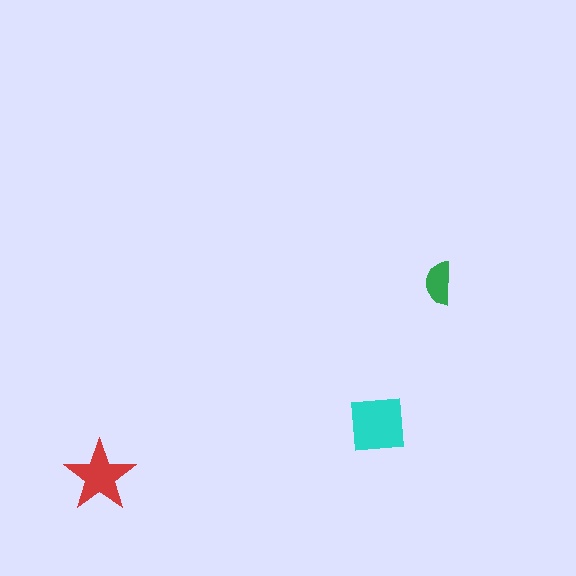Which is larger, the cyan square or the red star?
The cyan square.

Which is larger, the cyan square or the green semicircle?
The cyan square.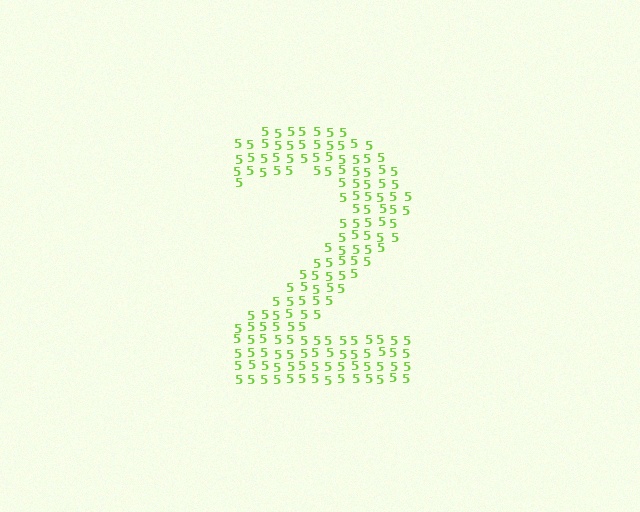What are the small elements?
The small elements are digit 5's.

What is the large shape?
The large shape is the digit 2.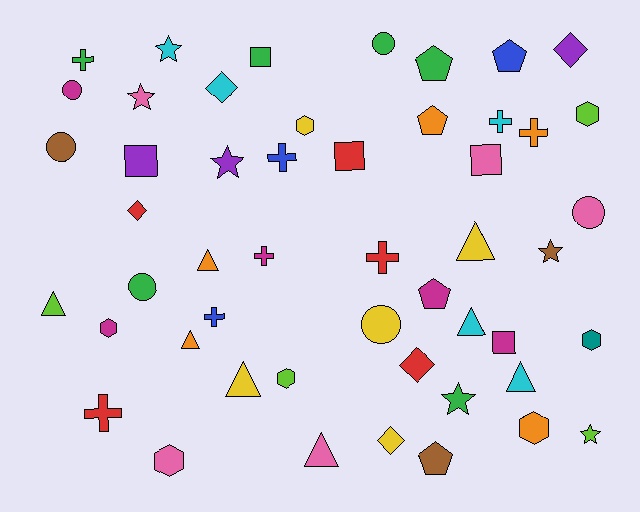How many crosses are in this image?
There are 8 crosses.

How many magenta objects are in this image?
There are 5 magenta objects.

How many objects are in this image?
There are 50 objects.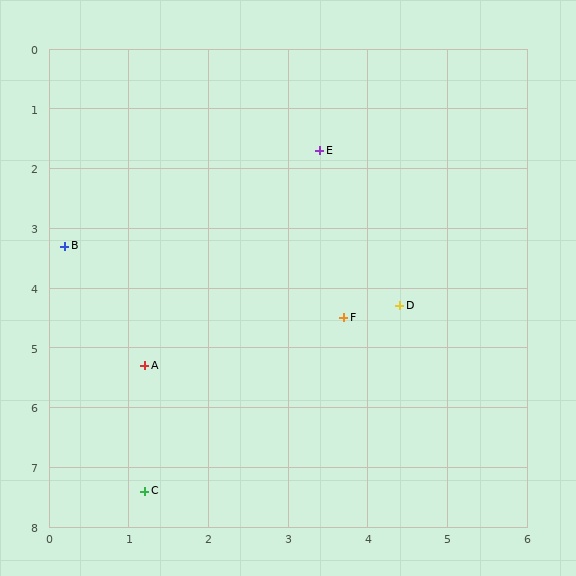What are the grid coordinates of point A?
Point A is at approximately (1.2, 5.3).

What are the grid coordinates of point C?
Point C is at approximately (1.2, 7.4).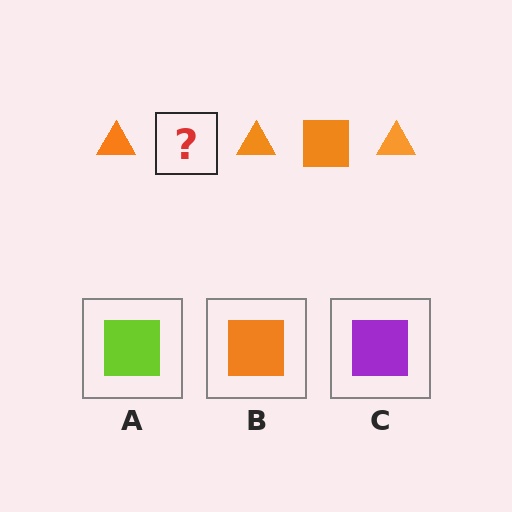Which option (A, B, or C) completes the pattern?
B.